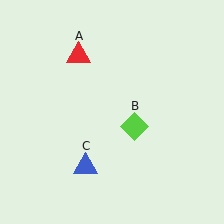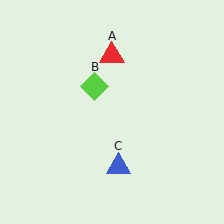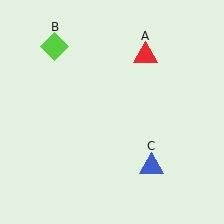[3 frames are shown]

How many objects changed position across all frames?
3 objects changed position: red triangle (object A), lime diamond (object B), blue triangle (object C).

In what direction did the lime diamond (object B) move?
The lime diamond (object B) moved up and to the left.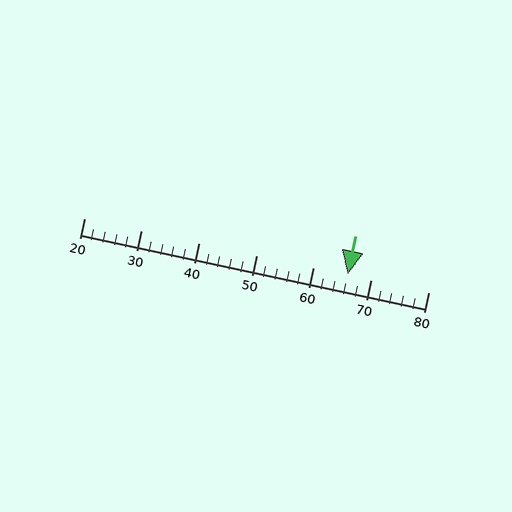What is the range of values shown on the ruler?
The ruler shows values from 20 to 80.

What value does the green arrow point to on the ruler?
The green arrow points to approximately 66.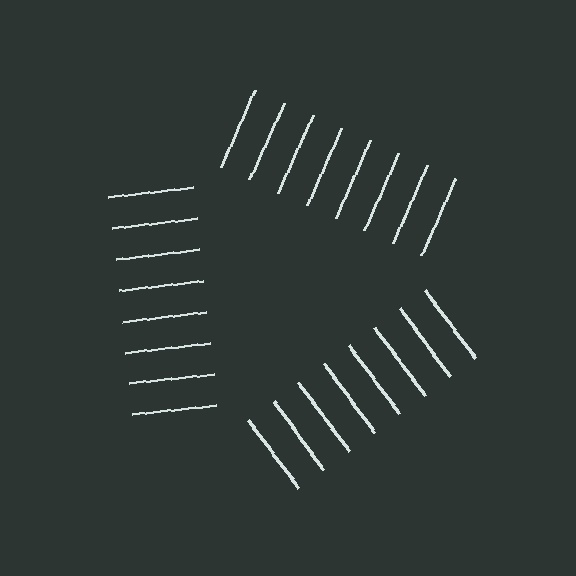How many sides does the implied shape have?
3 sides — the line-ends trace a triangle.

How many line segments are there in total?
24 — 8 along each of the 3 edges.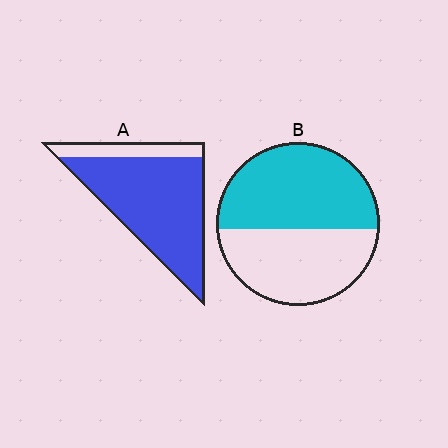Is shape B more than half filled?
Roughly half.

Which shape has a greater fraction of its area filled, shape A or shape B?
Shape A.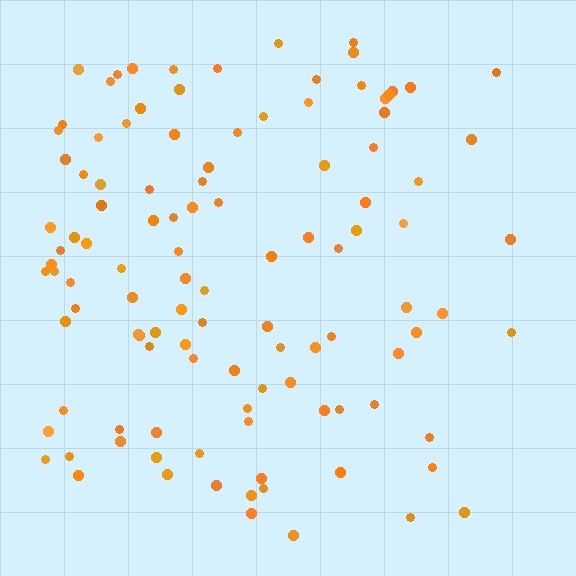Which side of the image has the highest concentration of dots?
The left.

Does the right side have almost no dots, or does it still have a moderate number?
Still a moderate number, just noticeably fewer than the left.